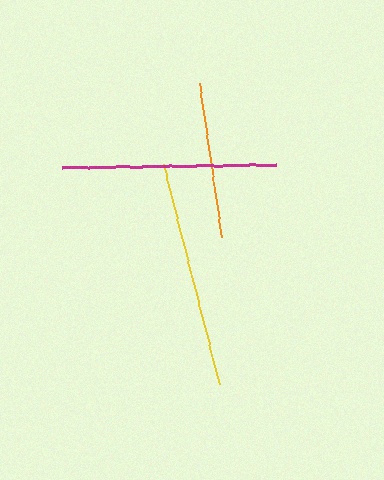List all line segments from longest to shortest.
From longest to shortest: yellow, magenta, orange.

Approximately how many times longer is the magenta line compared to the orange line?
The magenta line is approximately 1.4 times the length of the orange line.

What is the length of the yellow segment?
The yellow segment is approximately 227 pixels long.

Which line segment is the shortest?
The orange line is the shortest at approximately 156 pixels.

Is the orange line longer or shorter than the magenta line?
The magenta line is longer than the orange line.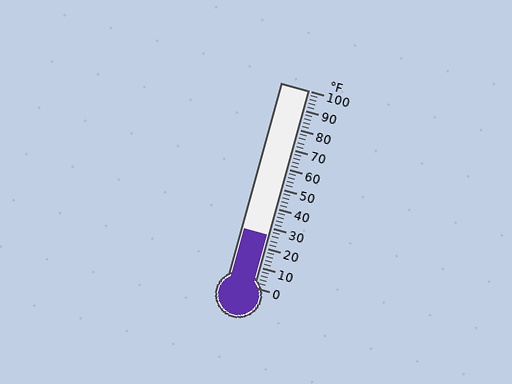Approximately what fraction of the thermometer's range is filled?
The thermometer is filled to approximately 25% of its range.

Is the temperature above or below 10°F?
The temperature is above 10°F.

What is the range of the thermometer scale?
The thermometer scale ranges from 0°F to 100°F.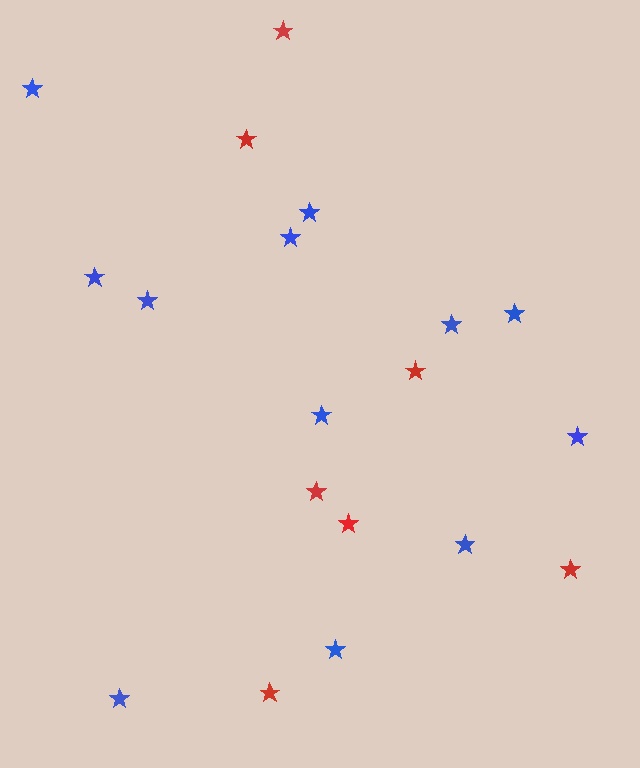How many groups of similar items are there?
There are 2 groups: one group of blue stars (12) and one group of red stars (7).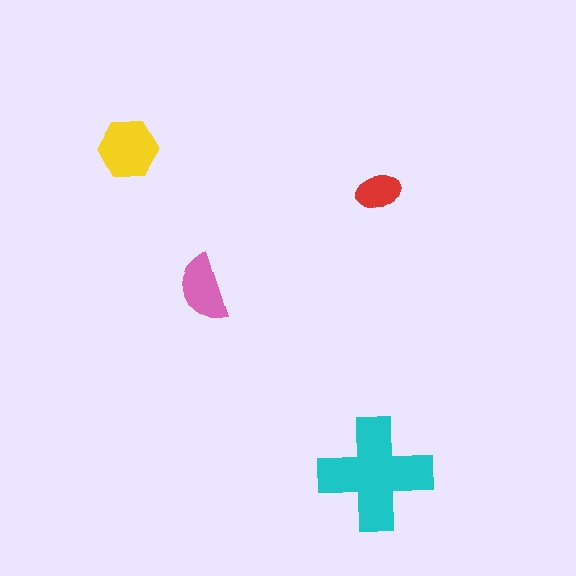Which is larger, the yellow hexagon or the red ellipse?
The yellow hexagon.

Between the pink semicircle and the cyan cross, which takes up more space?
The cyan cross.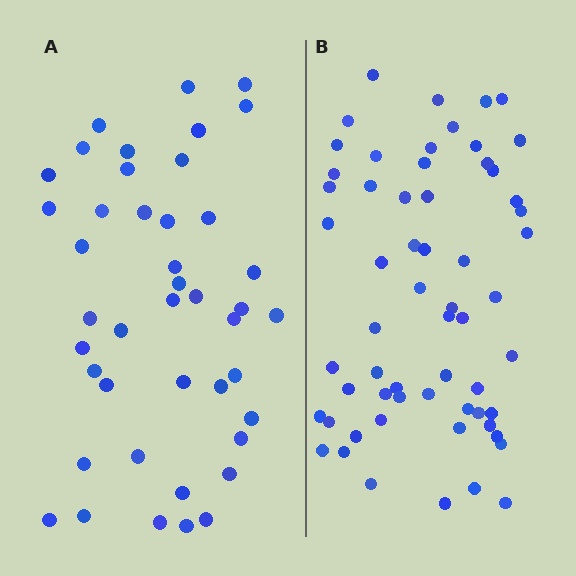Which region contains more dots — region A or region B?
Region B (the right region) has more dots.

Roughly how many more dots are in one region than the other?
Region B has approximately 15 more dots than region A.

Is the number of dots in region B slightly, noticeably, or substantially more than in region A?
Region B has noticeably more, but not dramatically so. The ratio is roughly 1.4 to 1.